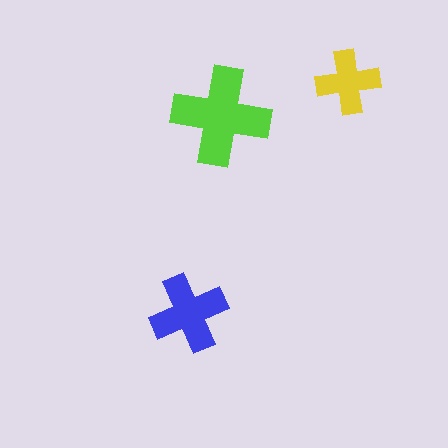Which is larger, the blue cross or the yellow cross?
The blue one.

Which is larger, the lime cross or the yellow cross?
The lime one.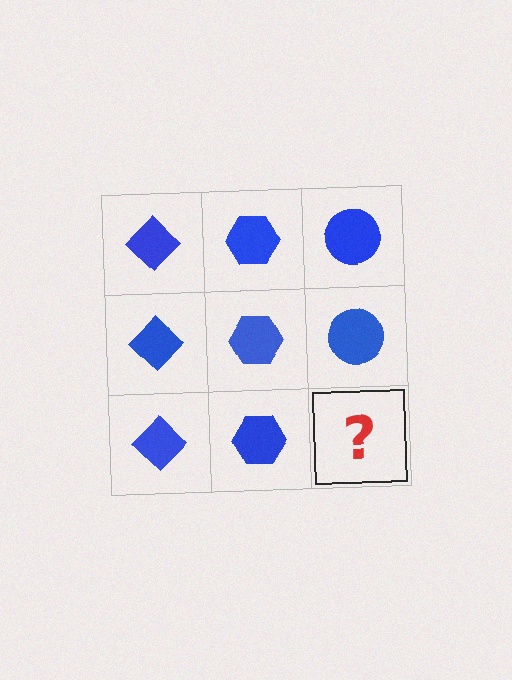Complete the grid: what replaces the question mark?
The question mark should be replaced with a blue circle.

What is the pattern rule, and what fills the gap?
The rule is that each column has a consistent shape. The gap should be filled with a blue circle.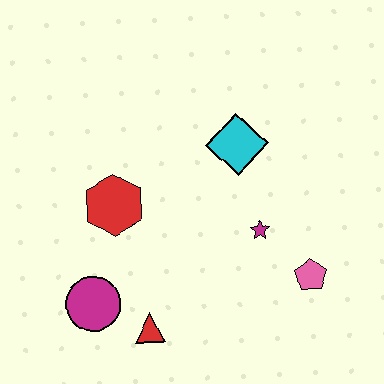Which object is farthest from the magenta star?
The magenta circle is farthest from the magenta star.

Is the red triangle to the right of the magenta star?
No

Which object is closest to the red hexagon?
The magenta circle is closest to the red hexagon.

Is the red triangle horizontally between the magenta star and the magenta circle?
Yes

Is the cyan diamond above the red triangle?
Yes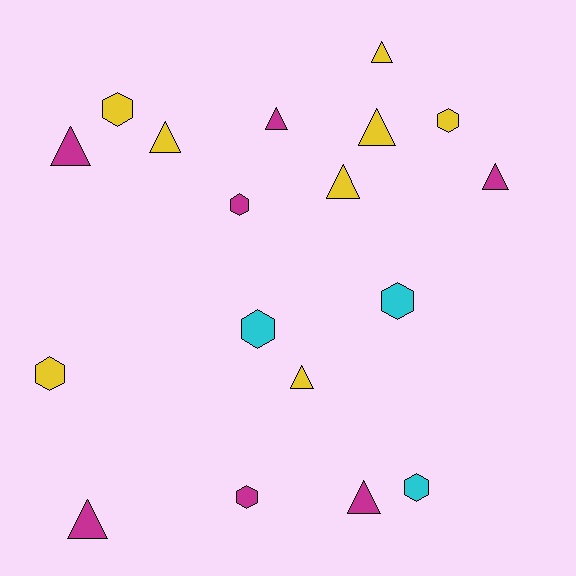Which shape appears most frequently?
Triangle, with 10 objects.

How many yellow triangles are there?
There are 5 yellow triangles.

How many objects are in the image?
There are 18 objects.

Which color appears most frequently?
Yellow, with 8 objects.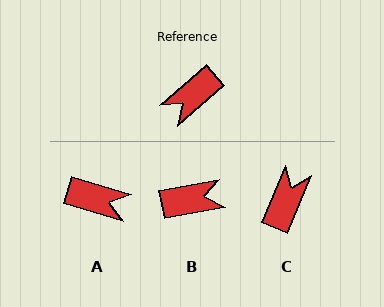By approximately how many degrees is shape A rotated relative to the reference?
Approximately 123 degrees counter-clockwise.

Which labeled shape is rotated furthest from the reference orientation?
C, about 153 degrees away.